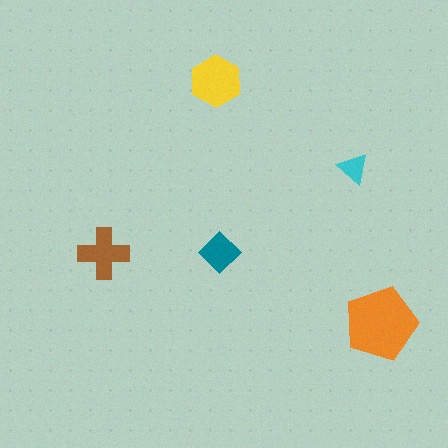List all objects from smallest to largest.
The cyan triangle, the teal diamond, the brown cross, the yellow hexagon, the orange pentagon.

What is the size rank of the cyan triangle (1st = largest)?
5th.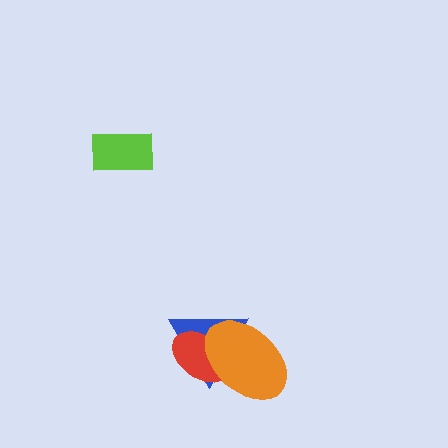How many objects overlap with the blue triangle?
2 objects overlap with the blue triangle.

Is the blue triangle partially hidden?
Yes, it is partially covered by another shape.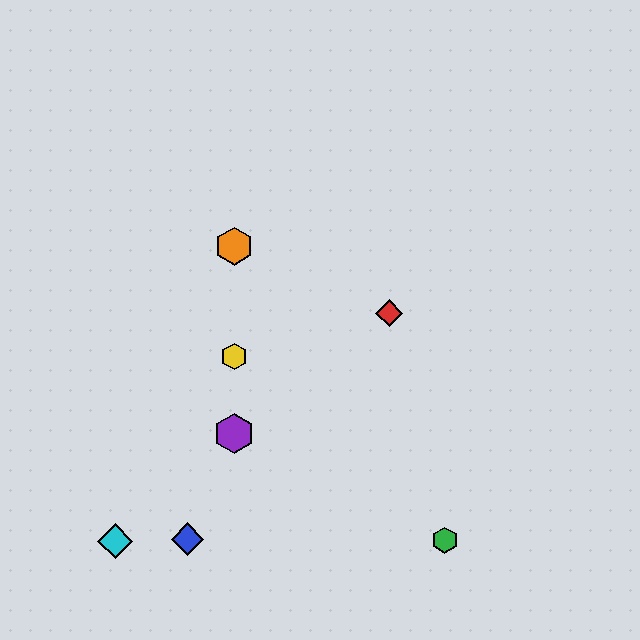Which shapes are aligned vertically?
The yellow hexagon, the purple hexagon, the orange hexagon are aligned vertically.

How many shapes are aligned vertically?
3 shapes (the yellow hexagon, the purple hexagon, the orange hexagon) are aligned vertically.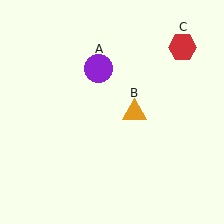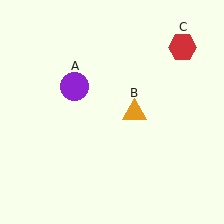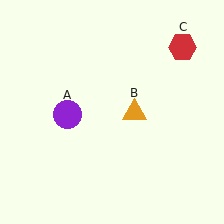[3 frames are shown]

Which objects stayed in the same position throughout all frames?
Orange triangle (object B) and red hexagon (object C) remained stationary.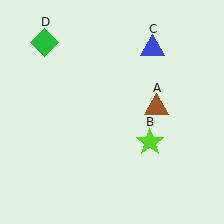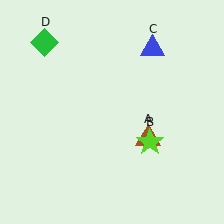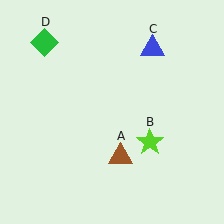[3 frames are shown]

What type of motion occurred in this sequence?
The brown triangle (object A) rotated clockwise around the center of the scene.